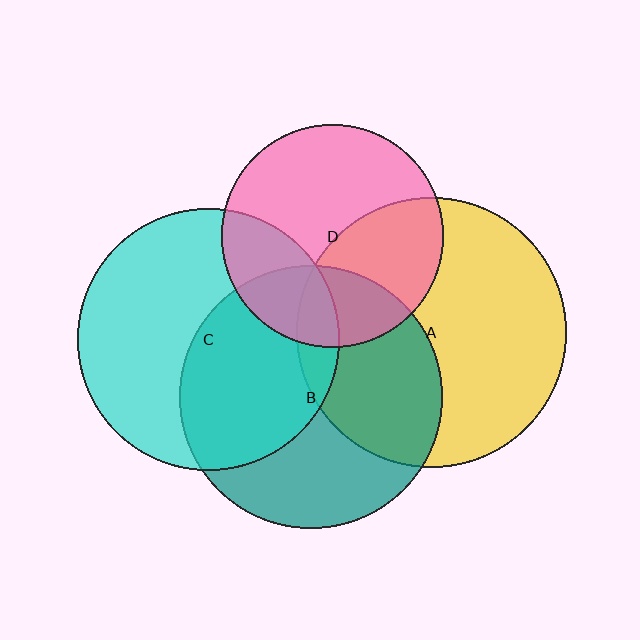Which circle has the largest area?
Circle A (yellow).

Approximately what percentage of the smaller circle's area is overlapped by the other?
Approximately 10%.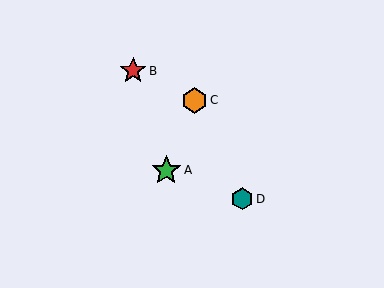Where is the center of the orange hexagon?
The center of the orange hexagon is at (195, 100).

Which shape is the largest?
The green star (labeled A) is the largest.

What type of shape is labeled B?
Shape B is a red star.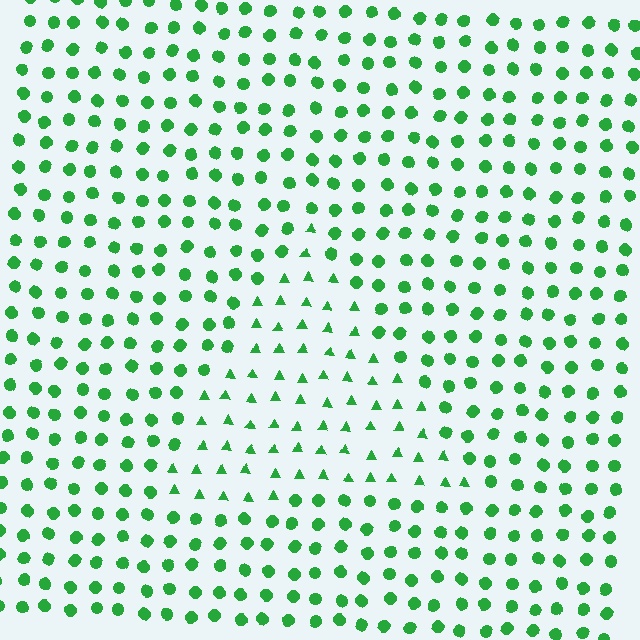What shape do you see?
I see a triangle.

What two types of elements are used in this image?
The image uses triangles inside the triangle region and circles outside it.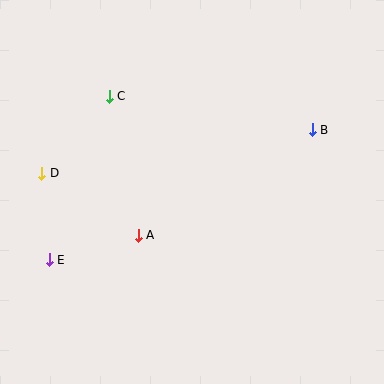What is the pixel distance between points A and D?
The distance between A and D is 115 pixels.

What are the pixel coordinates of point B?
Point B is at (312, 130).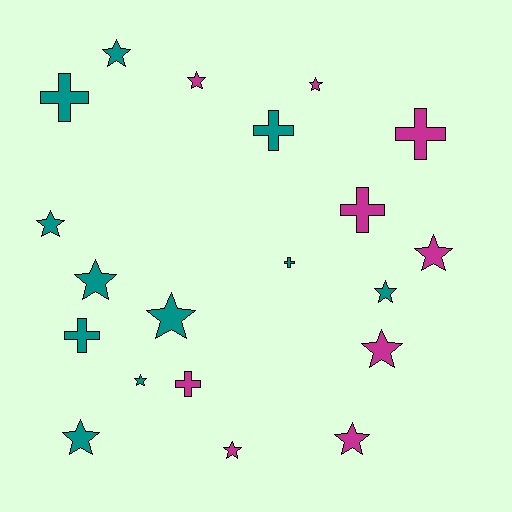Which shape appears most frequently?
Star, with 13 objects.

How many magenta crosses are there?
There are 3 magenta crosses.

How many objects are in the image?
There are 20 objects.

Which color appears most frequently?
Teal, with 11 objects.